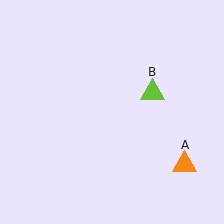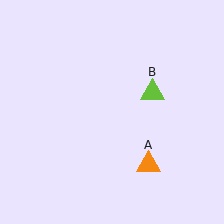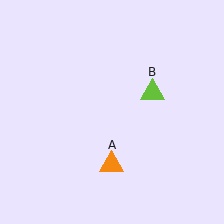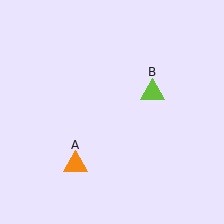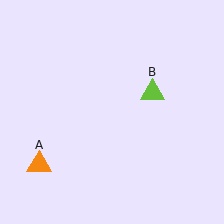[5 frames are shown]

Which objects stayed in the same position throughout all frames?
Lime triangle (object B) remained stationary.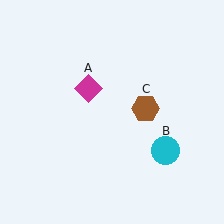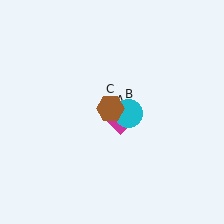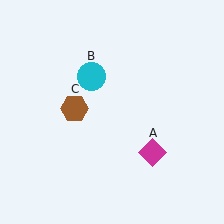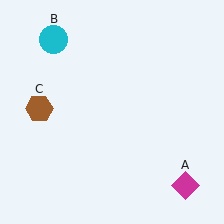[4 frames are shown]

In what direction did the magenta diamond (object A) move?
The magenta diamond (object A) moved down and to the right.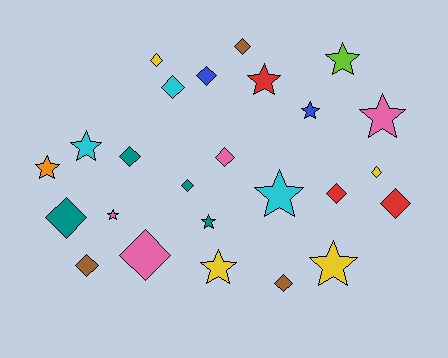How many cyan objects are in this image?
There are 3 cyan objects.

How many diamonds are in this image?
There are 14 diamonds.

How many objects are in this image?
There are 25 objects.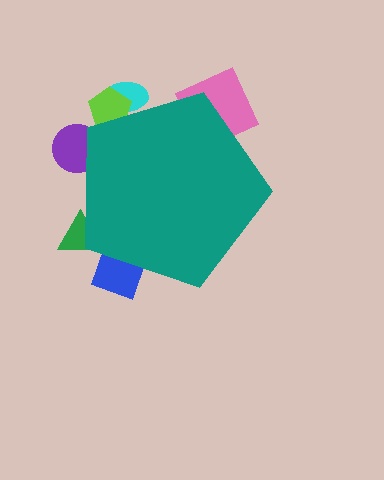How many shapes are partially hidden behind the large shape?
6 shapes are partially hidden.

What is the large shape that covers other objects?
A teal pentagon.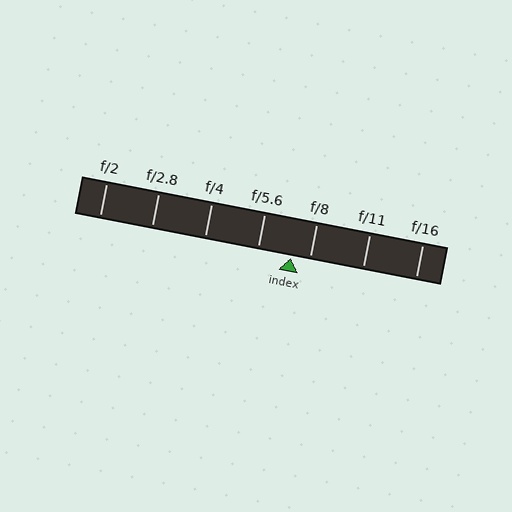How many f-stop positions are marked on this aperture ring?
There are 7 f-stop positions marked.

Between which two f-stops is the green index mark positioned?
The index mark is between f/5.6 and f/8.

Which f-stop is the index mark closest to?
The index mark is closest to f/8.